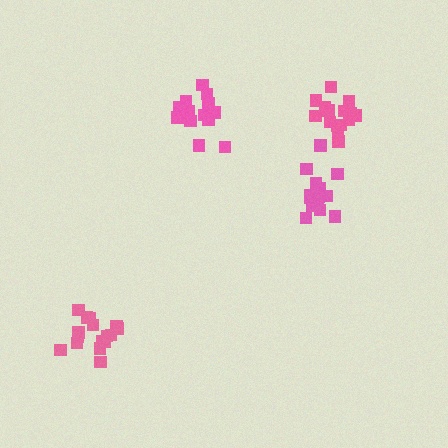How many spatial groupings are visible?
There are 4 spatial groupings.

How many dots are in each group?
Group 1: 16 dots, Group 2: 16 dots, Group 3: 15 dots, Group 4: 16 dots (63 total).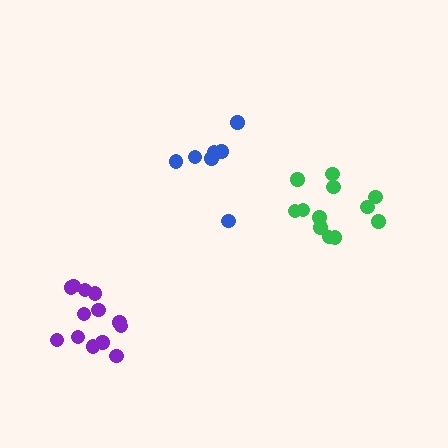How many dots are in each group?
Group 1: 13 dots, Group 2: 7 dots, Group 3: 12 dots (32 total).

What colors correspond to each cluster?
The clusters are colored: purple, blue, green.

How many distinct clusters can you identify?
There are 3 distinct clusters.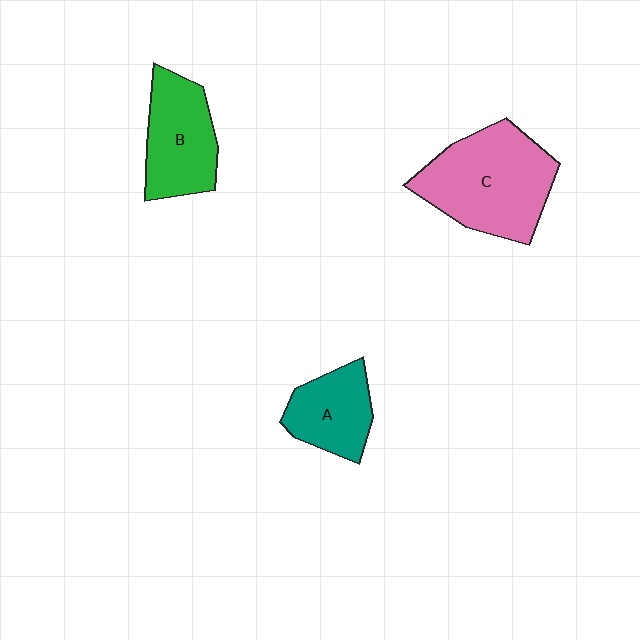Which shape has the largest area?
Shape C (pink).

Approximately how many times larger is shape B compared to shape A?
Approximately 1.3 times.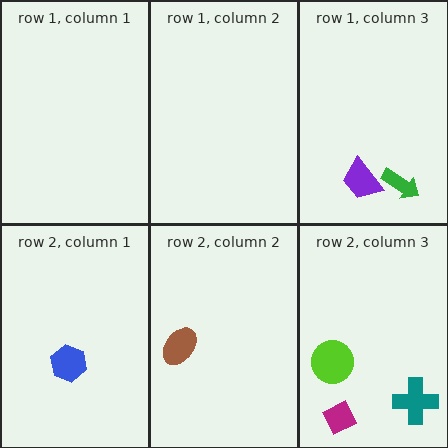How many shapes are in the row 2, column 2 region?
1.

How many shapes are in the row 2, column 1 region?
1.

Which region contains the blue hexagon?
The row 2, column 1 region.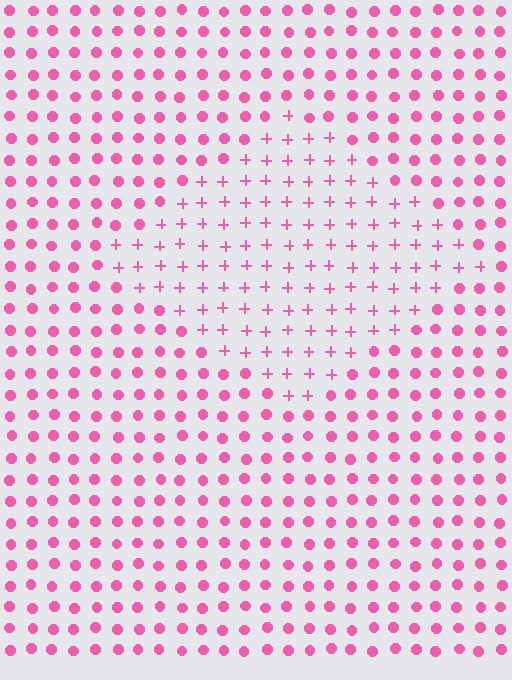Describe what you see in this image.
The image is filled with small pink elements arranged in a uniform grid. A diamond-shaped region contains plus signs, while the surrounding area contains circles. The boundary is defined purely by the change in element shape.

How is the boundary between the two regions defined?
The boundary is defined by a change in element shape: plus signs inside vs. circles outside. All elements share the same color and spacing.